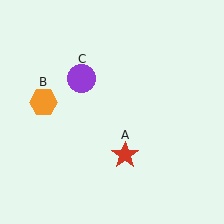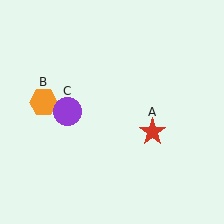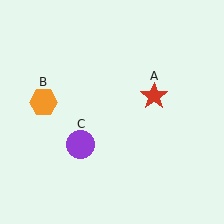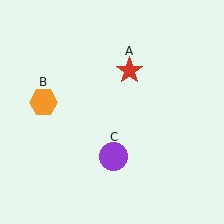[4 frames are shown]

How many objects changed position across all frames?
2 objects changed position: red star (object A), purple circle (object C).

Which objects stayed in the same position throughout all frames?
Orange hexagon (object B) remained stationary.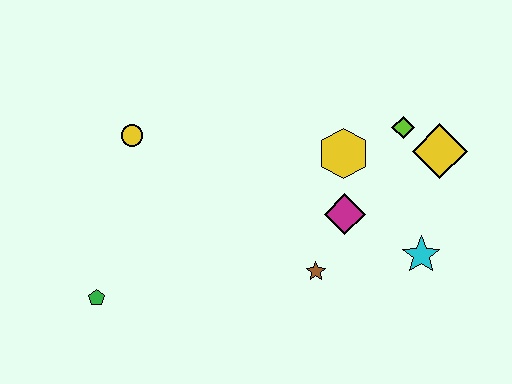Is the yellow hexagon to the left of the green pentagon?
No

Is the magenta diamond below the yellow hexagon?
Yes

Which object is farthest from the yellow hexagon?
The green pentagon is farthest from the yellow hexagon.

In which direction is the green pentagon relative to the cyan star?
The green pentagon is to the left of the cyan star.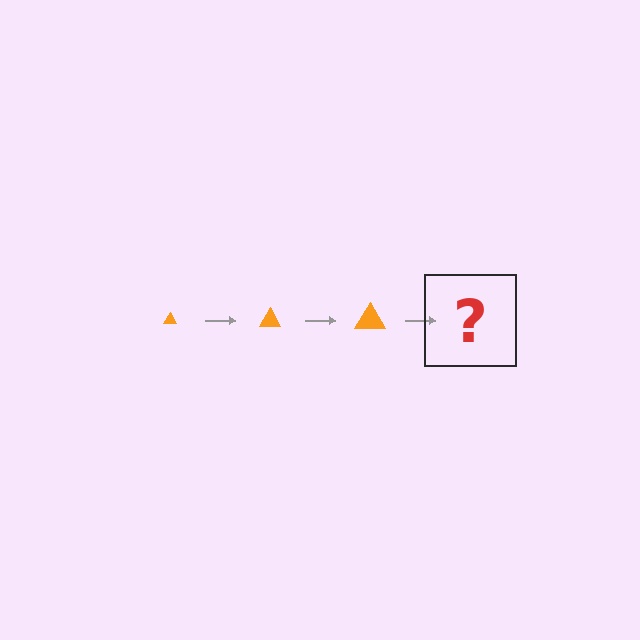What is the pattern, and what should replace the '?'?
The pattern is that the triangle gets progressively larger each step. The '?' should be an orange triangle, larger than the previous one.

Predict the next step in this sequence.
The next step is an orange triangle, larger than the previous one.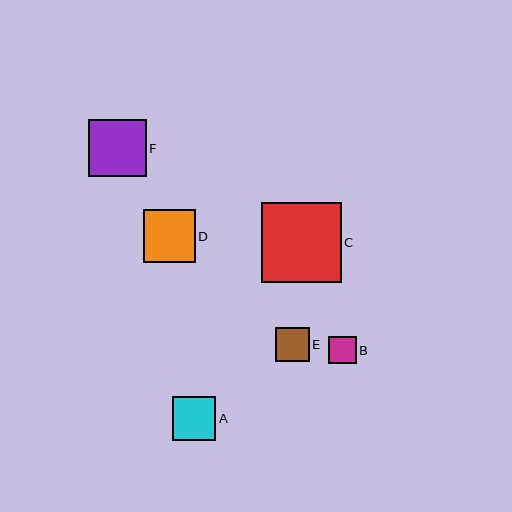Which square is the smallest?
Square B is the smallest with a size of approximately 27 pixels.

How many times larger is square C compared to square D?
Square C is approximately 1.5 times the size of square D.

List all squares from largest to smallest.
From largest to smallest: C, F, D, A, E, B.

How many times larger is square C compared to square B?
Square C is approximately 2.9 times the size of square B.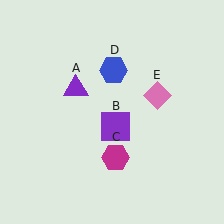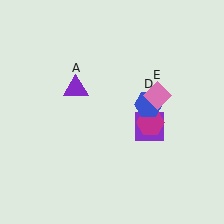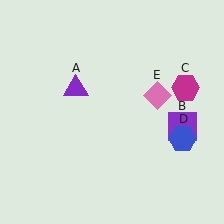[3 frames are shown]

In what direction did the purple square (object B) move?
The purple square (object B) moved right.